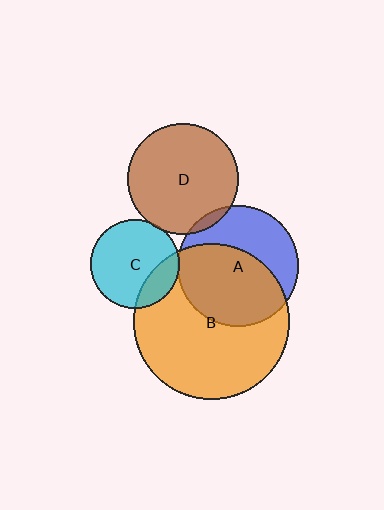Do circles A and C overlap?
Yes.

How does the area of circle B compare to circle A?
Approximately 1.7 times.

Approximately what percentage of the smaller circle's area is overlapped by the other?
Approximately 5%.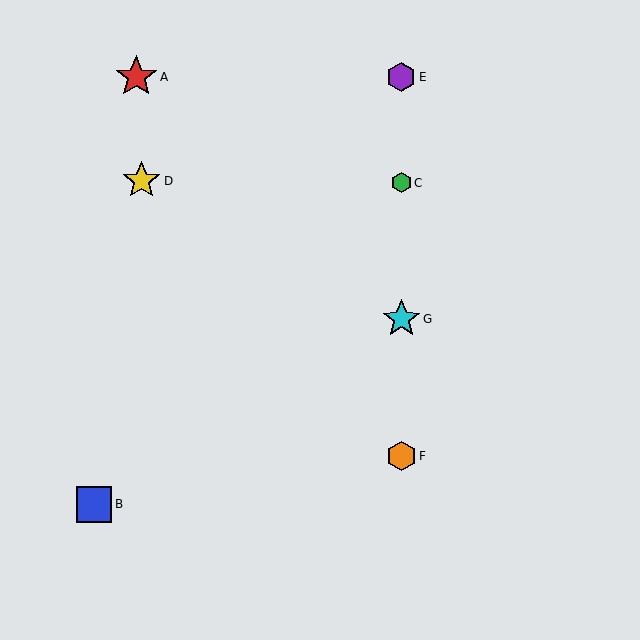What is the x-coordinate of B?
Object B is at x≈94.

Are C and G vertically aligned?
Yes, both are at x≈401.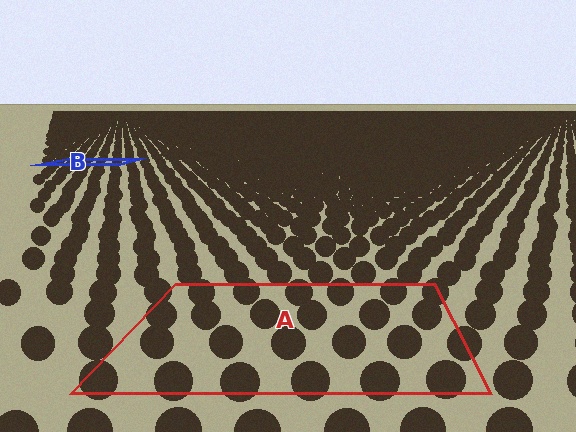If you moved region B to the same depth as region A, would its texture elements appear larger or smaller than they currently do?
They would appear larger. At a closer depth, the same texture elements are projected at a bigger on-screen size.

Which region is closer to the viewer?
Region A is closer. The texture elements there are larger and more spread out.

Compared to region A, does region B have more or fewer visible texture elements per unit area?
Region B has more texture elements per unit area — they are packed more densely because it is farther away.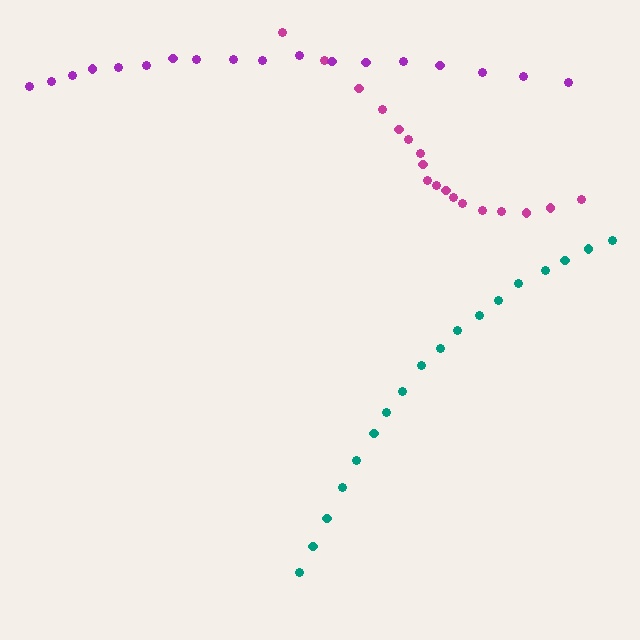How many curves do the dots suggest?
There are 3 distinct paths.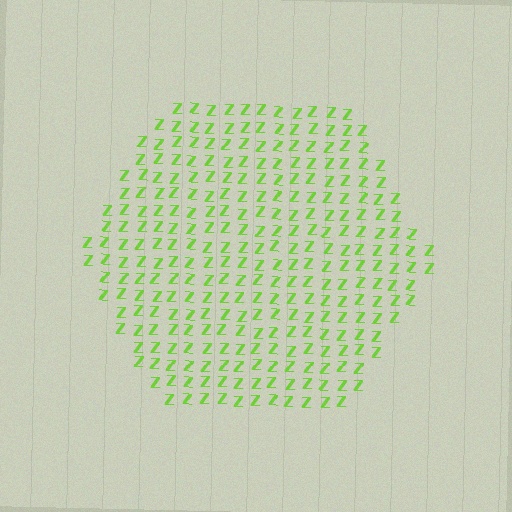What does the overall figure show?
The overall figure shows a hexagon.